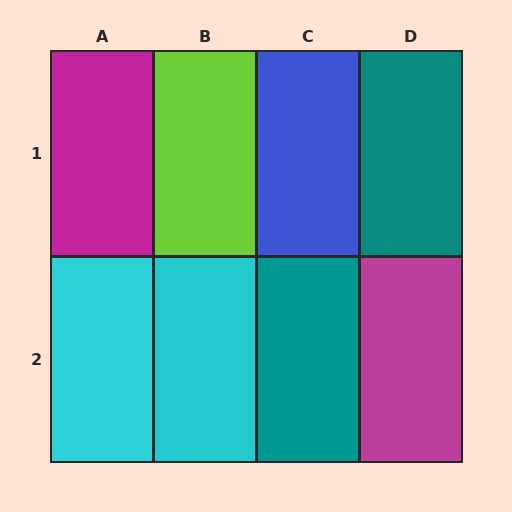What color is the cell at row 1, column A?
Magenta.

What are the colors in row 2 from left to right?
Cyan, cyan, teal, magenta.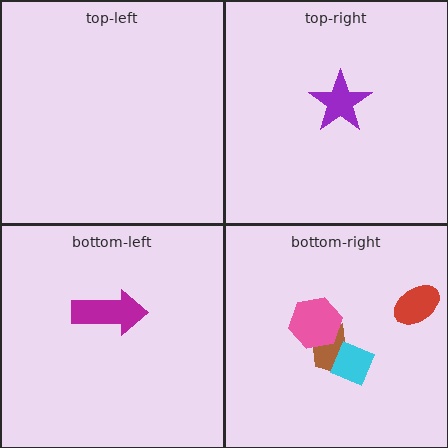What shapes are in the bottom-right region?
The brown trapezoid, the cyan diamond, the red ellipse, the pink hexagon.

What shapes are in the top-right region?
The purple star.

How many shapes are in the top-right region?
1.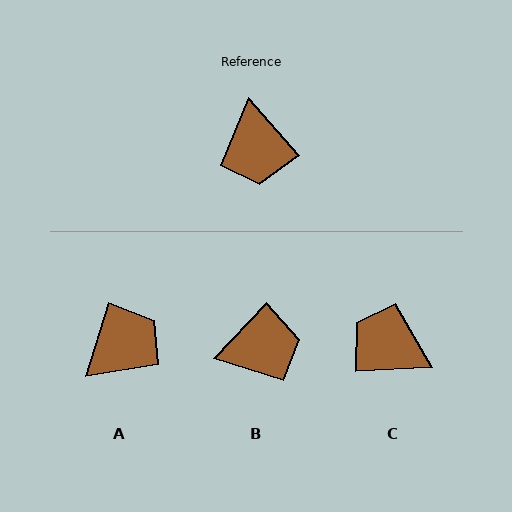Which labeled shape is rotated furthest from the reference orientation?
C, about 128 degrees away.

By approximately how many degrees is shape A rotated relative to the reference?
Approximately 122 degrees counter-clockwise.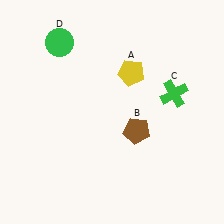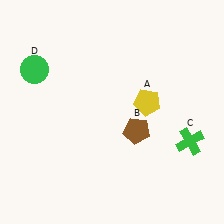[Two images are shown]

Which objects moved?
The objects that moved are: the yellow pentagon (A), the green cross (C), the green circle (D).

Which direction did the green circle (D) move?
The green circle (D) moved down.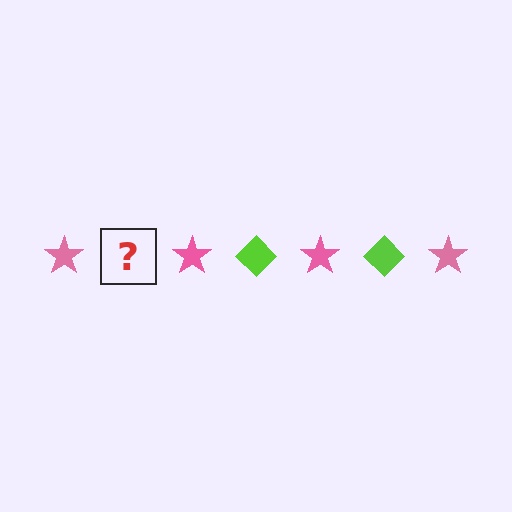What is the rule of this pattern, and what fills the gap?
The rule is that the pattern alternates between pink star and lime diamond. The gap should be filled with a lime diamond.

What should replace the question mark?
The question mark should be replaced with a lime diamond.